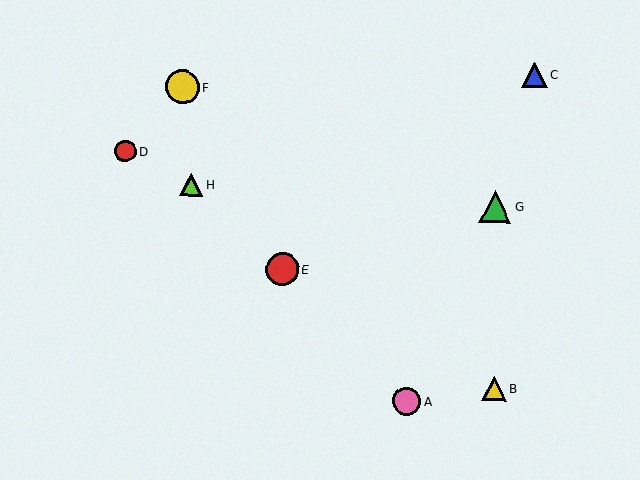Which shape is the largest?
The yellow circle (labeled F) is the largest.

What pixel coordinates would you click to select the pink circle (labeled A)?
Click at (407, 401) to select the pink circle A.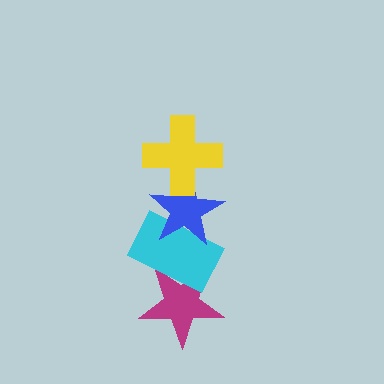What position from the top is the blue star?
The blue star is 2nd from the top.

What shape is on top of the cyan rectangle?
The blue star is on top of the cyan rectangle.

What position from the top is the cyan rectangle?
The cyan rectangle is 3rd from the top.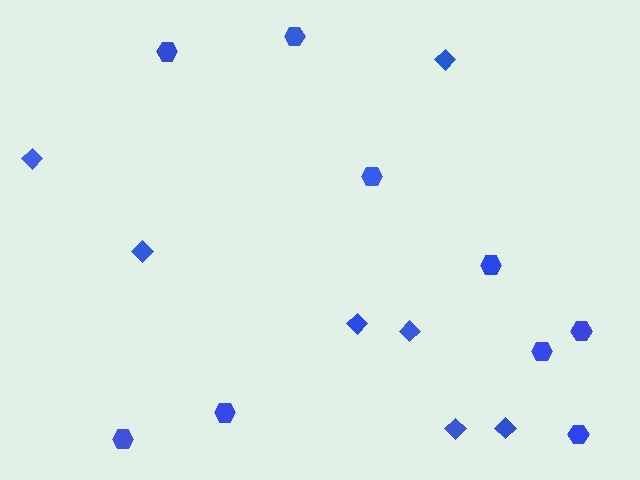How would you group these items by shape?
There are 2 groups: one group of hexagons (9) and one group of diamonds (7).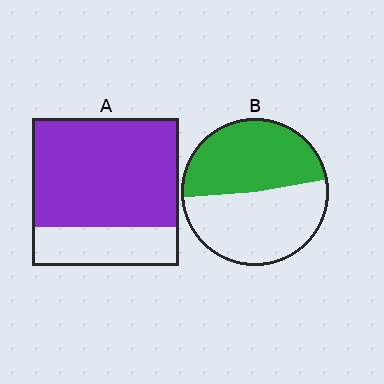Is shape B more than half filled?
Roughly half.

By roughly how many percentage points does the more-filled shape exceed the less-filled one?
By roughly 25 percentage points (A over B).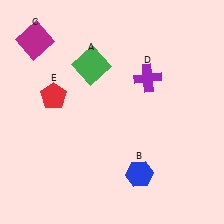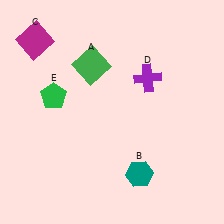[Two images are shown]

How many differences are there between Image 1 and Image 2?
There are 2 differences between the two images.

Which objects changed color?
B changed from blue to teal. E changed from red to green.